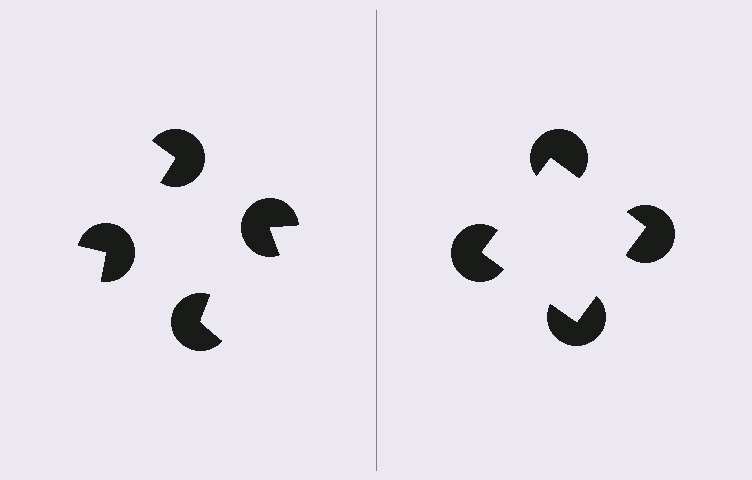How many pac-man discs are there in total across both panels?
8 — 4 on each side.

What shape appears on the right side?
An illusory square.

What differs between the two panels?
The pac-man discs are positioned identically on both sides; only the wedge orientations differ. On the right they align to a square; on the left they are misaligned.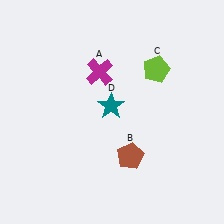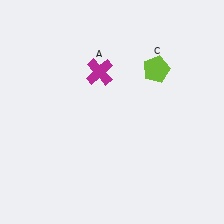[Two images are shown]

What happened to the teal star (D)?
The teal star (D) was removed in Image 2. It was in the top-left area of Image 1.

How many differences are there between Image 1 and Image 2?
There are 2 differences between the two images.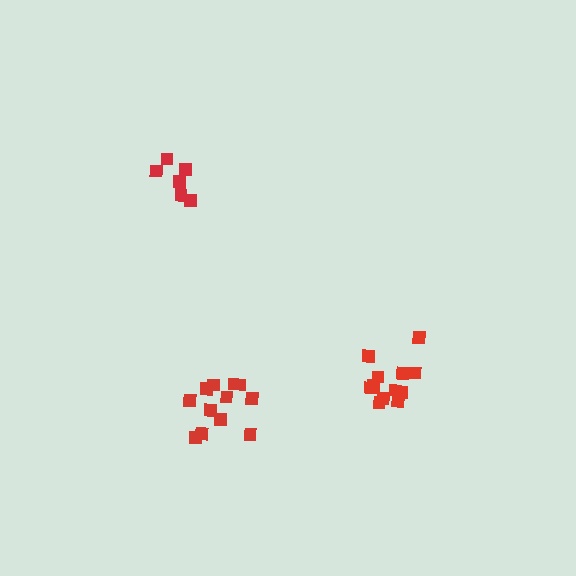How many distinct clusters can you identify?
There are 3 distinct clusters.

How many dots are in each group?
Group 1: 12 dots, Group 2: 6 dots, Group 3: 12 dots (30 total).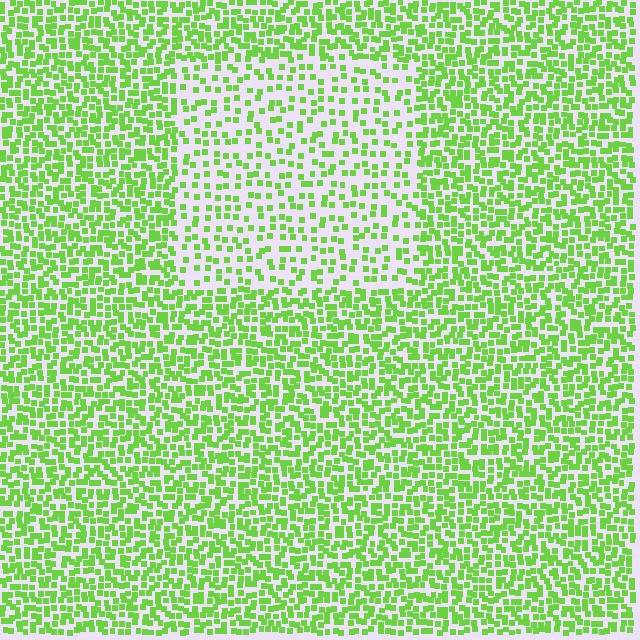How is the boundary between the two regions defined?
The boundary is defined by a change in element density (approximately 2.1x ratio). All elements are the same color, size, and shape.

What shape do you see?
I see a rectangle.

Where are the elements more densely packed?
The elements are more densely packed outside the rectangle boundary.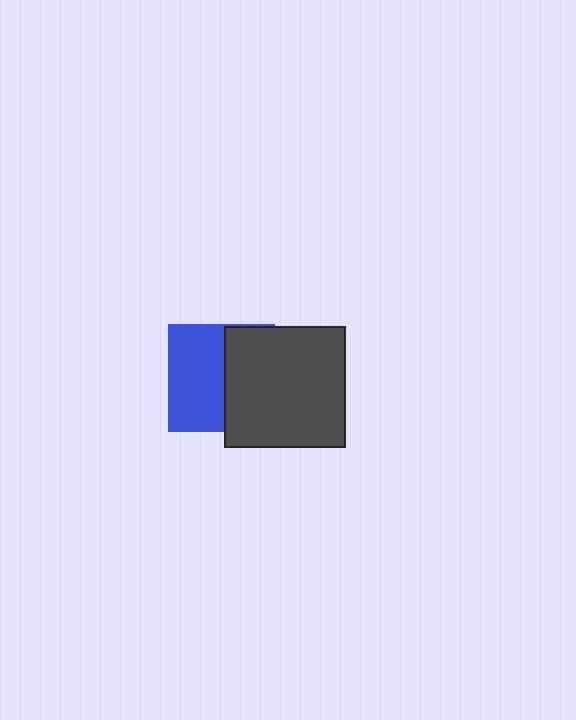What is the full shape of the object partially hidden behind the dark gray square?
The partially hidden object is a blue square.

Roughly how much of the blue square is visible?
About half of it is visible (roughly 53%).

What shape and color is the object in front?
The object in front is a dark gray square.